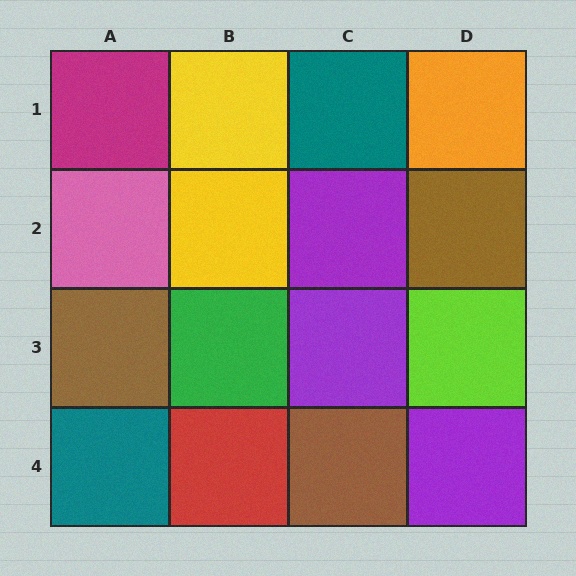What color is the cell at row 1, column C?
Teal.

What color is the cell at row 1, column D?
Orange.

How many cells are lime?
1 cell is lime.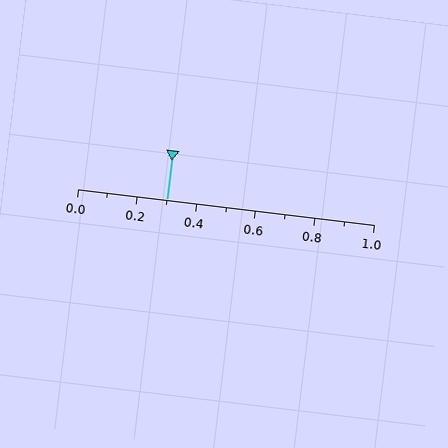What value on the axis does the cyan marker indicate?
The marker indicates approximately 0.3.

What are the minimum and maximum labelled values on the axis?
The axis runs from 0.0 to 1.0.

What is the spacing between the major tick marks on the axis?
The major ticks are spaced 0.2 apart.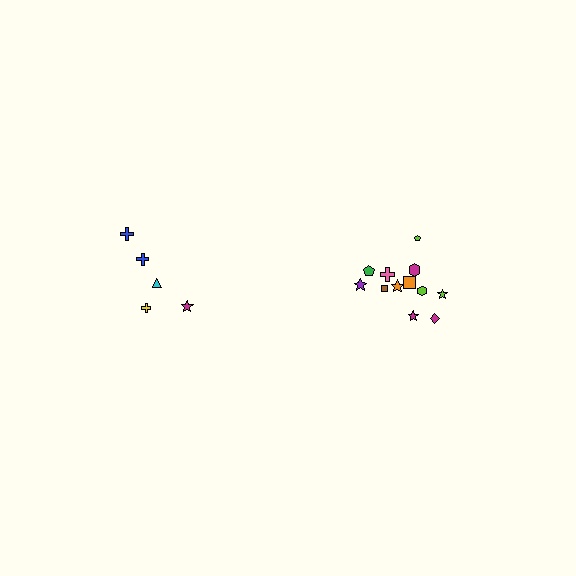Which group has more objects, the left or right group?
The right group.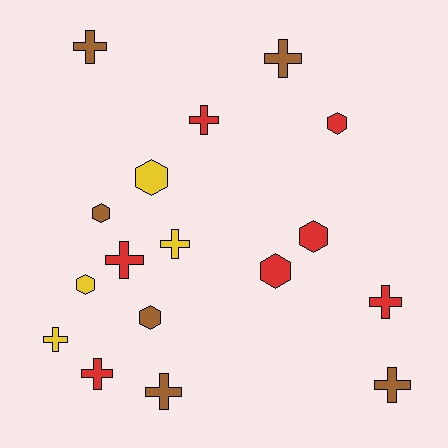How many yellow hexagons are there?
There are 2 yellow hexagons.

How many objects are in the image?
There are 17 objects.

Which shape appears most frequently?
Cross, with 10 objects.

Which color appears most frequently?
Red, with 7 objects.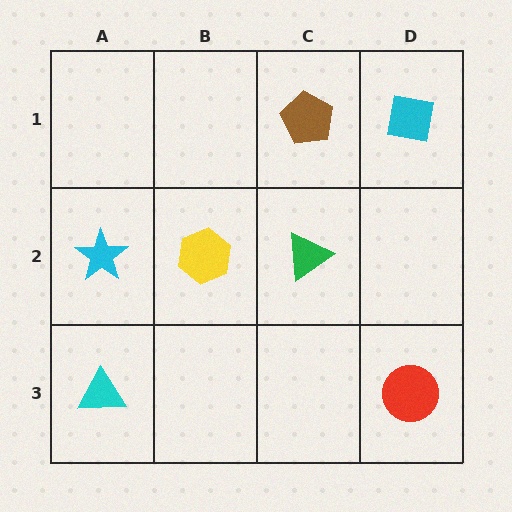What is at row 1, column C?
A brown pentagon.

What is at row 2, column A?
A cyan star.